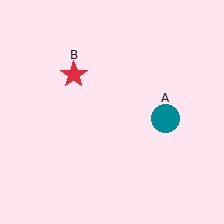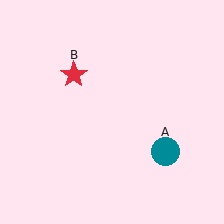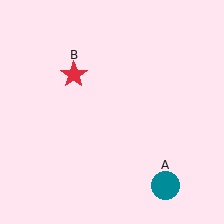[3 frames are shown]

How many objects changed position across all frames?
1 object changed position: teal circle (object A).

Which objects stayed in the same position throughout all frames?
Red star (object B) remained stationary.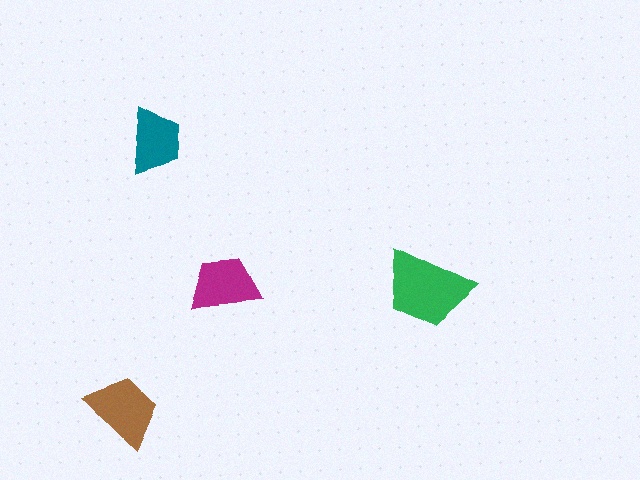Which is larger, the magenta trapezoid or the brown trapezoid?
The brown one.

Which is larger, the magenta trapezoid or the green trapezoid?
The green one.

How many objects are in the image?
There are 4 objects in the image.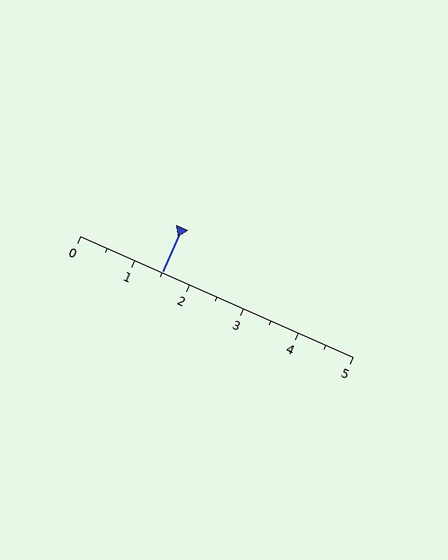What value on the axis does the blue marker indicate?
The marker indicates approximately 1.5.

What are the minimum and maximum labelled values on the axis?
The axis runs from 0 to 5.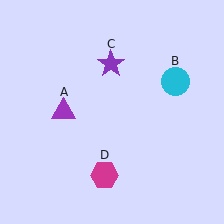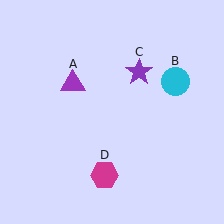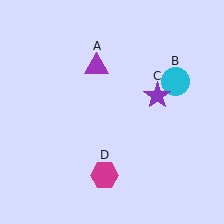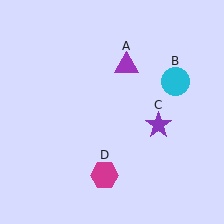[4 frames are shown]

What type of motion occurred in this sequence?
The purple triangle (object A), purple star (object C) rotated clockwise around the center of the scene.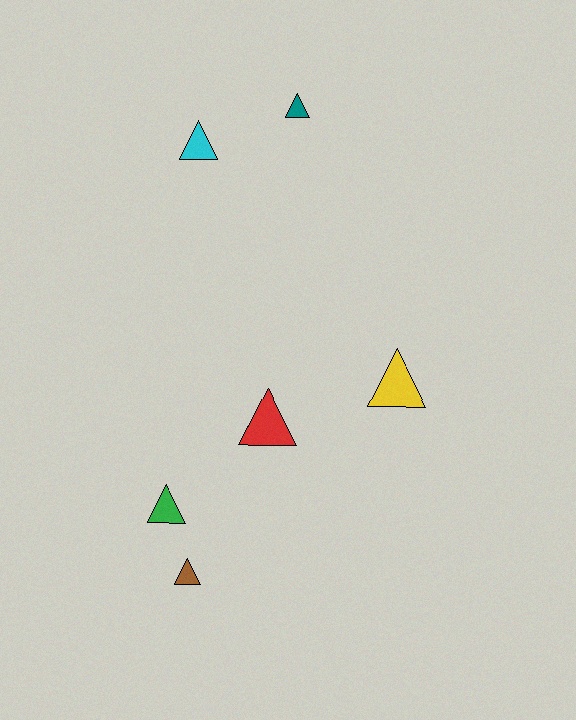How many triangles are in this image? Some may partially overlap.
There are 6 triangles.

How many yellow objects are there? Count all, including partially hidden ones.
There is 1 yellow object.